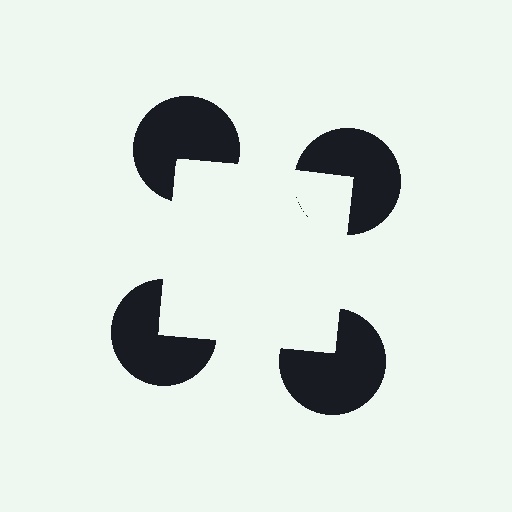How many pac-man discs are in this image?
There are 4 — one at each vertex of the illusory square.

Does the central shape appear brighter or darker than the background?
It typically appears slightly brighter than the background, even though no actual brightness change is drawn.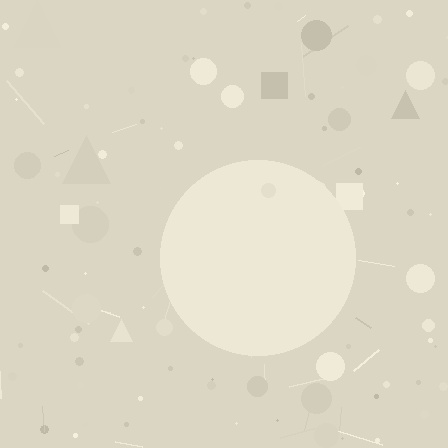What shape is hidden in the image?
A circle is hidden in the image.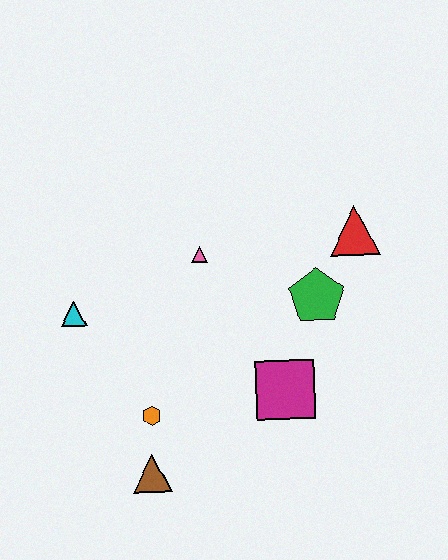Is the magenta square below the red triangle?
Yes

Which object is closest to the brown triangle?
The orange hexagon is closest to the brown triangle.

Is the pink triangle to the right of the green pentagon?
No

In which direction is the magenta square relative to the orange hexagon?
The magenta square is to the right of the orange hexagon.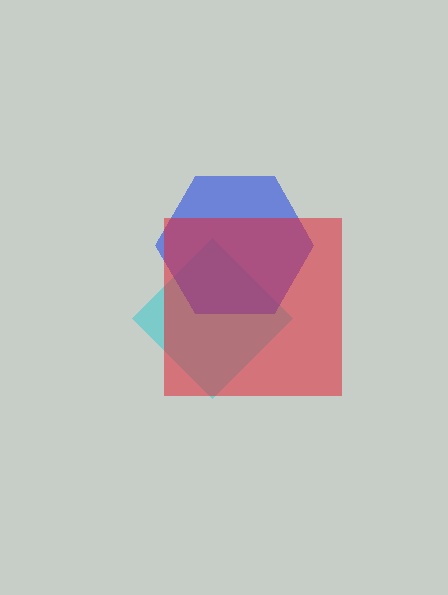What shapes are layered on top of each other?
The layered shapes are: a cyan diamond, a blue hexagon, a red square.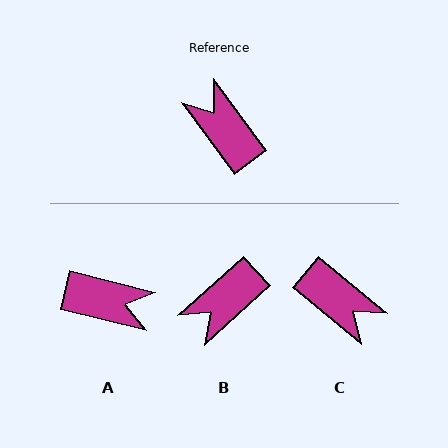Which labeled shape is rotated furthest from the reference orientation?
C, about 166 degrees away.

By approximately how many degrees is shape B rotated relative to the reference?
Approximately 95 degrees counter-clockwise.